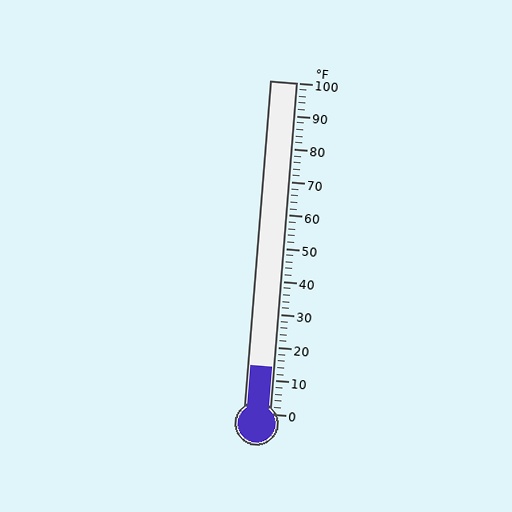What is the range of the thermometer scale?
The thermometer scale ranges from 0°F to 100°F.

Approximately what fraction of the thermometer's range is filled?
The thermometer is filled to approximately 15% of its range.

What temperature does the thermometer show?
The thermometer shows approximately 14°F.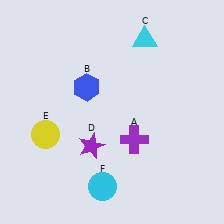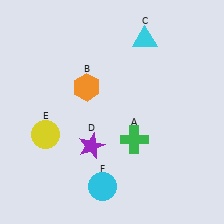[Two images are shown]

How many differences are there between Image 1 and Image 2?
There are 2 differences between the two images.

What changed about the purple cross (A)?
In Image 1, A is purple. In Image 2, it changed to green.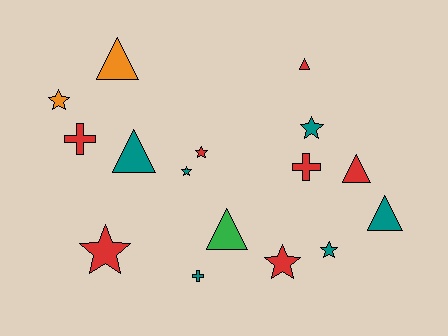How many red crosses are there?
There are 2 red crosses.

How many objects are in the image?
There are 16 objects.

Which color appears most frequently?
Red, with 7 objects.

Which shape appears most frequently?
Star, with 7 objects.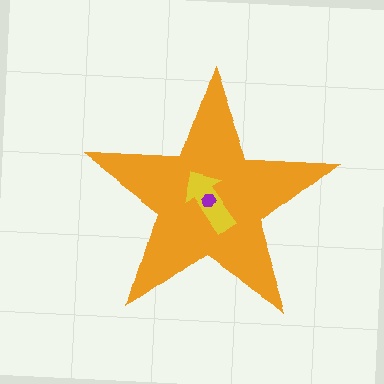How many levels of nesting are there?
3.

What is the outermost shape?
The orange star.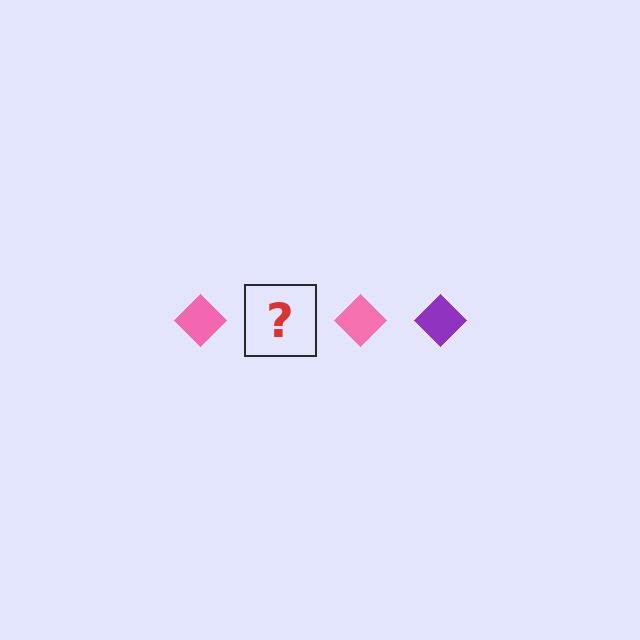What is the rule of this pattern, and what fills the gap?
The rule is that the pattern cycles through pink, purple diamonds. The gap should be filled with a purple diamond.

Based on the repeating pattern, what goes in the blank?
The blank should be a purple diamond.